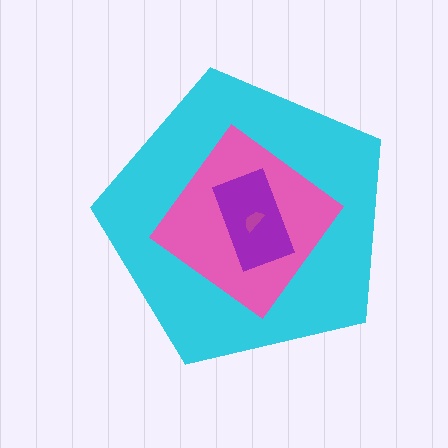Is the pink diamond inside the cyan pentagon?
Yes.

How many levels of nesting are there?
4.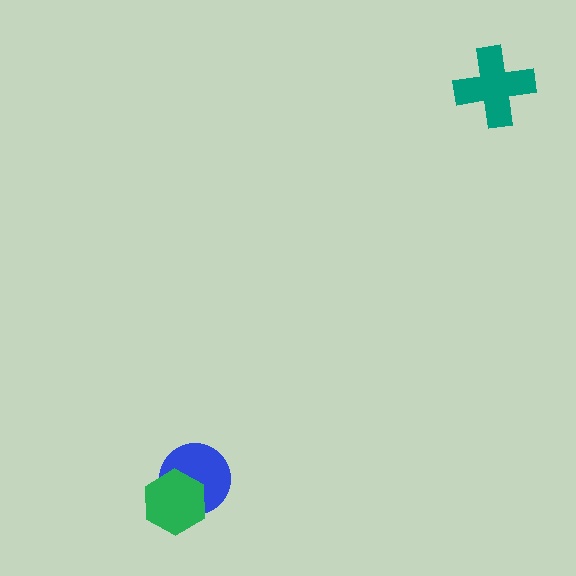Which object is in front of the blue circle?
The green hexagon is in front of the blue circle.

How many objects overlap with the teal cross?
0 objects overlap with the teal cross.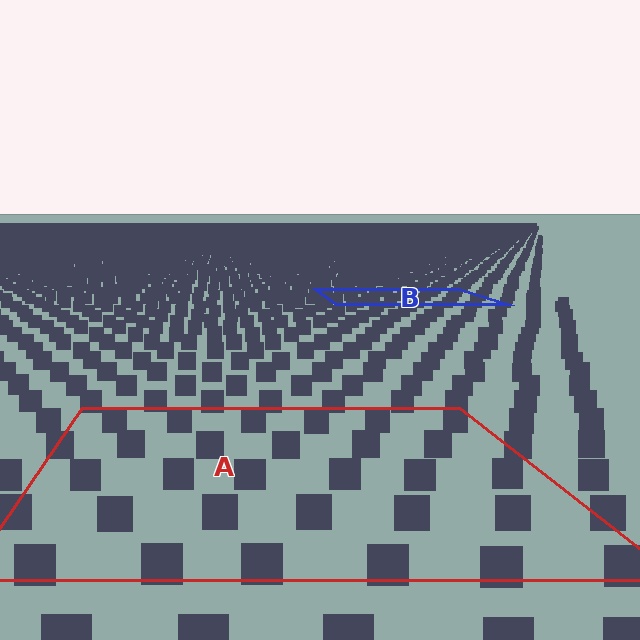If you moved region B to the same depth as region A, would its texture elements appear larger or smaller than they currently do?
They would appear larger. At a closer depth, the same texture elements are projected at a bigger on-screen size.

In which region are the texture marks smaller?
The texture marks are smaller in region B, because it is farther away.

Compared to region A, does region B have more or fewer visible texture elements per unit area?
Region B has more texture elements per unit area — they are packed more densely because it is farther away.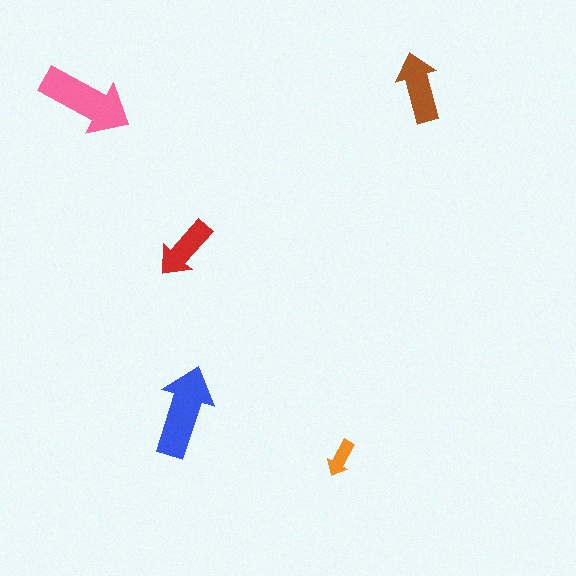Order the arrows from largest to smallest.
the pink one, the blue one, the brown one, the red one, the orange one.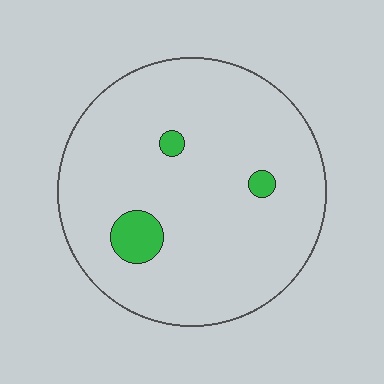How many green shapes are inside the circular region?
3.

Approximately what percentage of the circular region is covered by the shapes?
Approximately 5%.